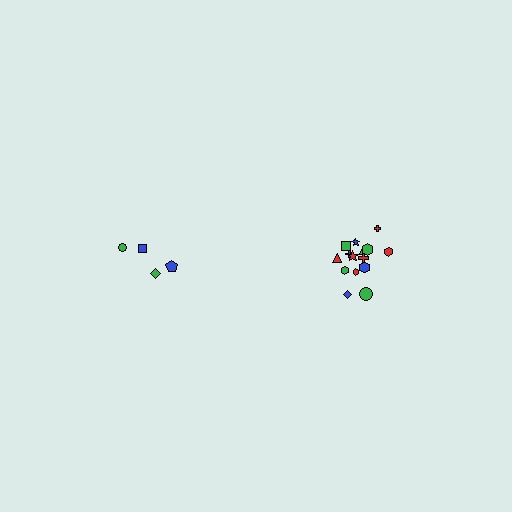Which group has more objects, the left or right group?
The right group.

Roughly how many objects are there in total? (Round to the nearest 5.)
Roughly 20 objects in total.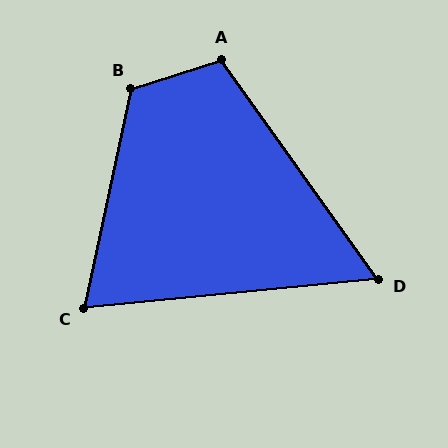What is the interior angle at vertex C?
Approximately 72 degrees (acute).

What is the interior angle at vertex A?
Approximately 108 degrees (obtuse).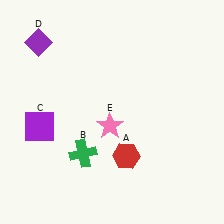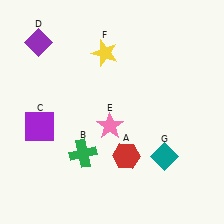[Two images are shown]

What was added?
A yellow star (F), a teal diamond (G) were added in Image 2.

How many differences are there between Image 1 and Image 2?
There are 2 differences between the two images.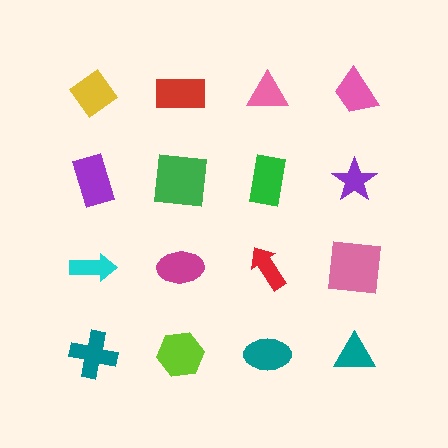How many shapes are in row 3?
4 shapes.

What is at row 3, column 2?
A magenta ellipse.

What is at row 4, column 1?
A teal cross.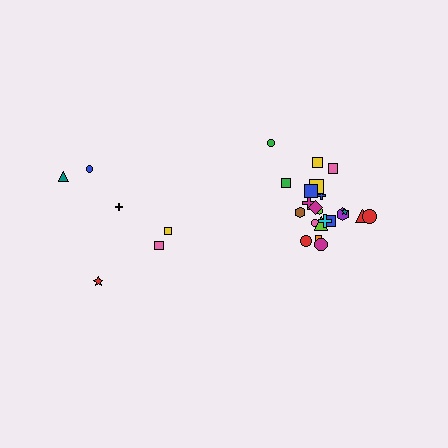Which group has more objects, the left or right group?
The right group.